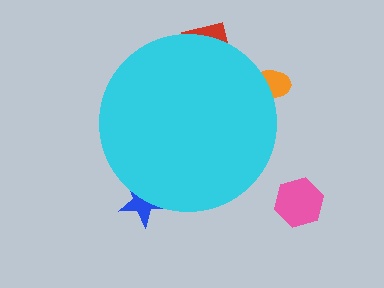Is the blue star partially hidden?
Yes, the blue star is partially hidden behind the cyan circle.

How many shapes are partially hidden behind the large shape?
3 shapes are partially hidden.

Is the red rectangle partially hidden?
Yes, the red rectangle is partially hidden behind the cyan circle.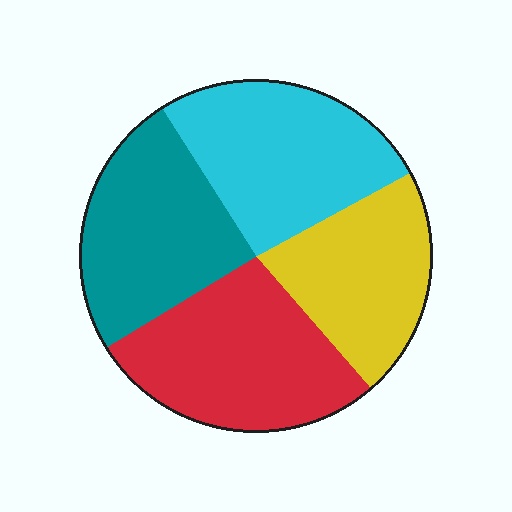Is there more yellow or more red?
Red.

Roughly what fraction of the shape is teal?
Teal covers around 25% of the shape.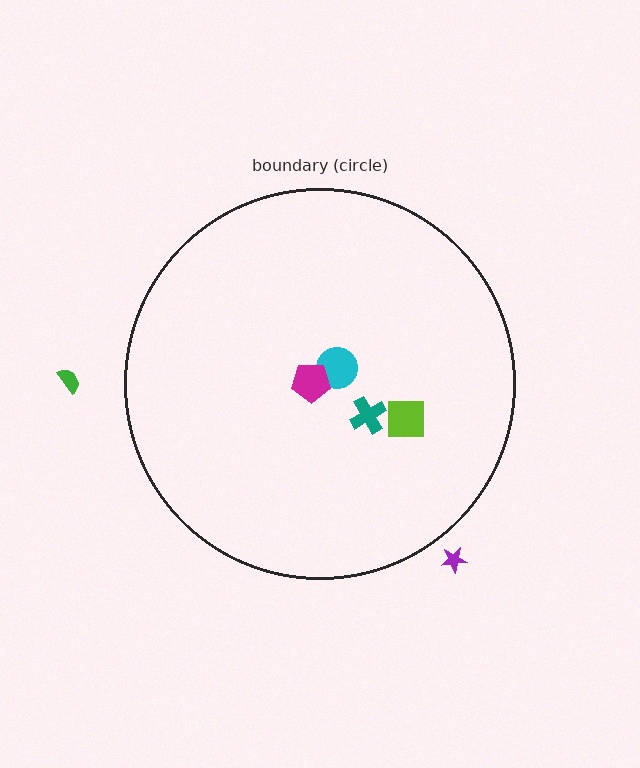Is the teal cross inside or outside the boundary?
Inside.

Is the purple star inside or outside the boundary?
Outside.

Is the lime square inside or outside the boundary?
Inside.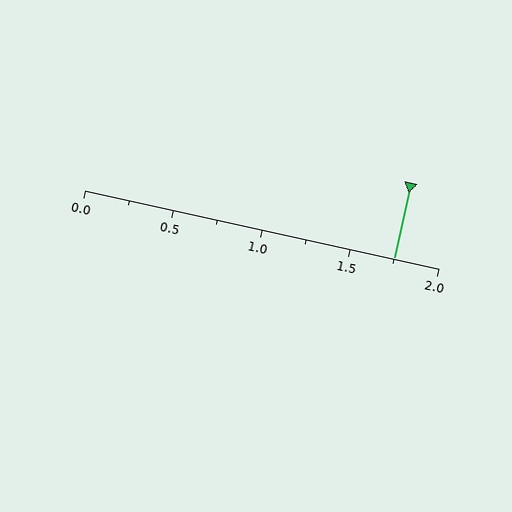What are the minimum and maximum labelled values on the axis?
The axis runs from 0.0 to 2.0.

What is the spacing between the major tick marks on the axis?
The major ticks are spaced 0.5 apart.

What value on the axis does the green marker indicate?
The marker indicates approximately 1.75.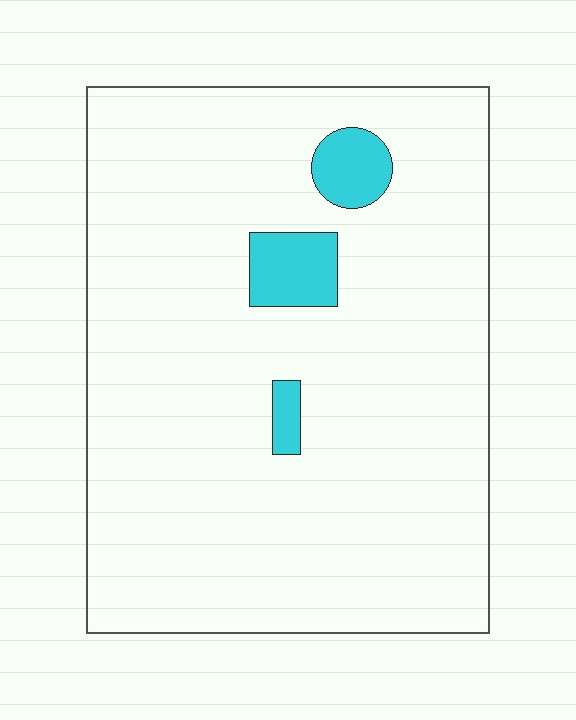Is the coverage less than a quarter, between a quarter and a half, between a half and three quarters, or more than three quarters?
Less than a quarter.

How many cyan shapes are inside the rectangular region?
3.